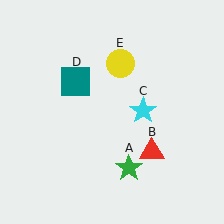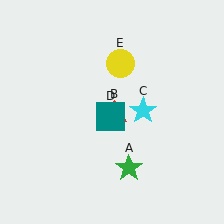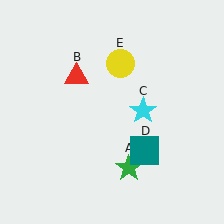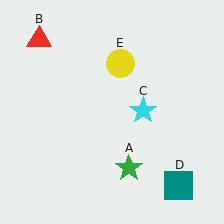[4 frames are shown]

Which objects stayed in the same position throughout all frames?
Green star (object A) and cyan star (object C) and yellow circle (object E) remained stationary.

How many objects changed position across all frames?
2 objects changed position: red triangle (object B), teal square (object D).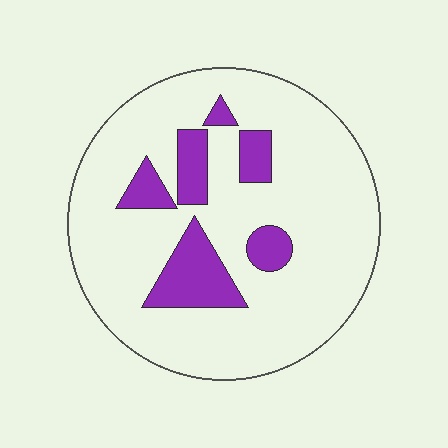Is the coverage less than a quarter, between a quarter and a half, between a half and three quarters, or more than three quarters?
Less than a quarter.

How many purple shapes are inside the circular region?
6.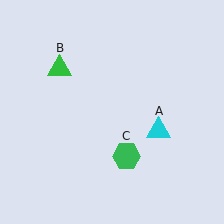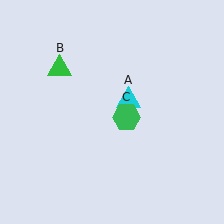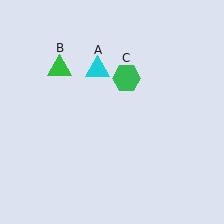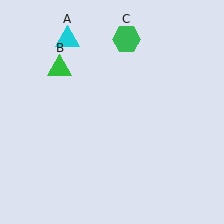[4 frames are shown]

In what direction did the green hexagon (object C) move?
The green hexagon (object C) moved up.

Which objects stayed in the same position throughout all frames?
Green triangle (object B) remained stationary.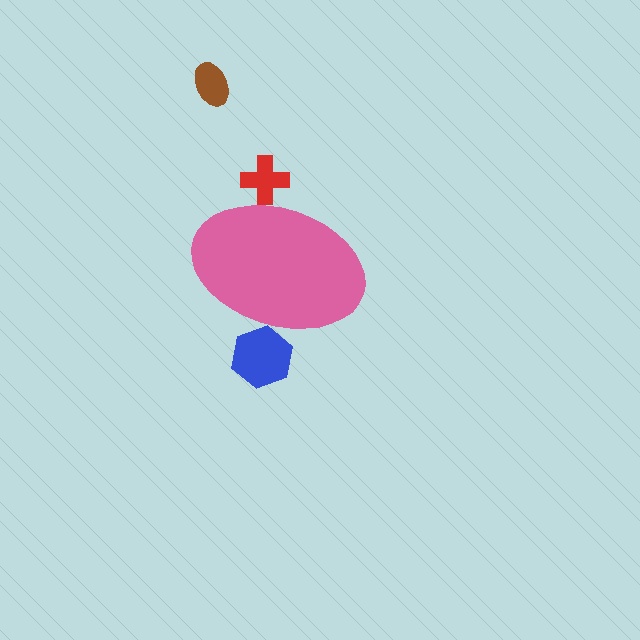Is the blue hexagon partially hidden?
Yes, the blue hexagon is partially hidden behind the pink ellipse.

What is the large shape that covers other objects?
A pink ellipse.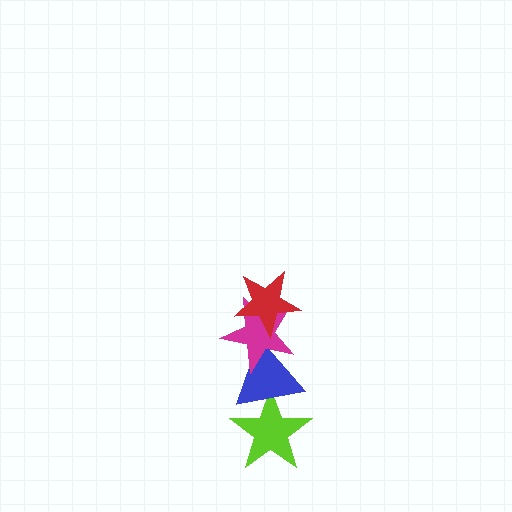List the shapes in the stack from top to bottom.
From top to bottom: the red star, the magenta star, the blue triangle, the lime star.